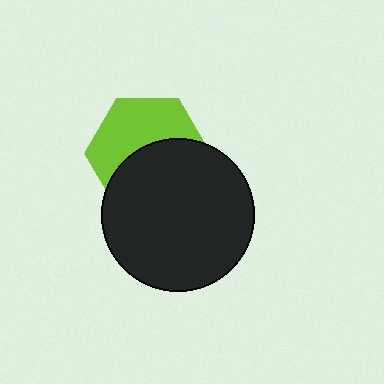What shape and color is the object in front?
The object in front is a black circle.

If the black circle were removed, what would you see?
You would see the complete lime hexagon.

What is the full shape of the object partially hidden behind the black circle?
The partially hidden object is a lime hexagon.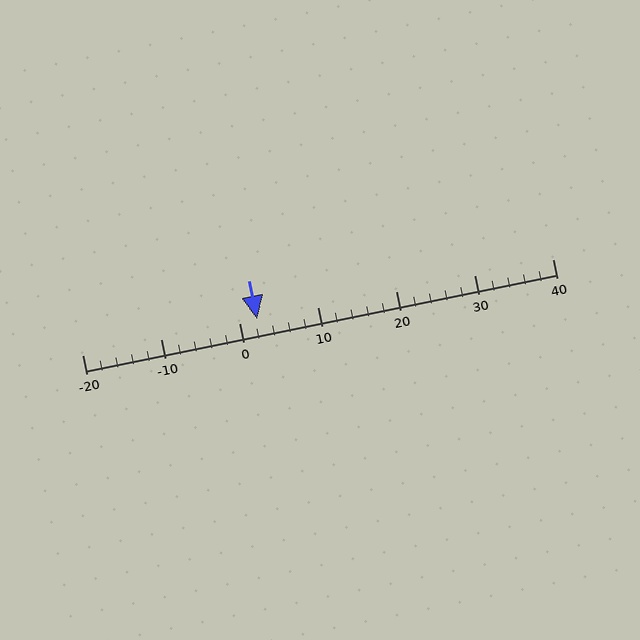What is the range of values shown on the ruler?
The ruler shows values from -20 to 40.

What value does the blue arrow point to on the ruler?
The blue arrow points to approximately 2.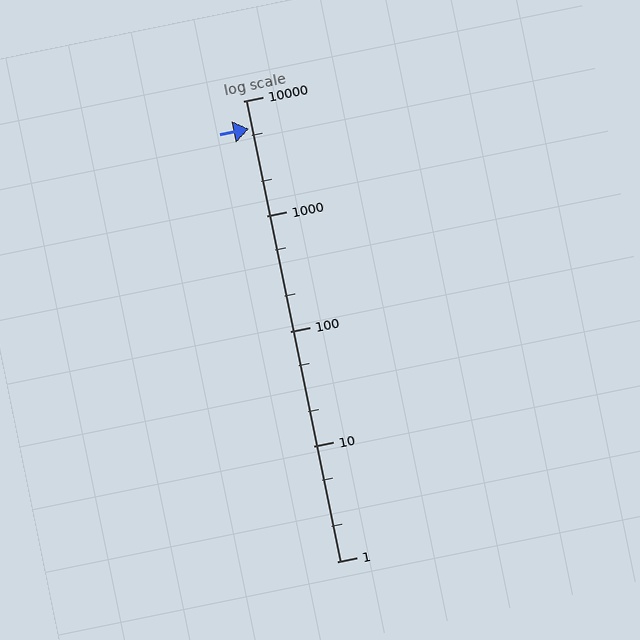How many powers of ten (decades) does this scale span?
The scale spans 4 decades, from 1 to 10000.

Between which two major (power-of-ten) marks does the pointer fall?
The pointer is between 1000 and 10000.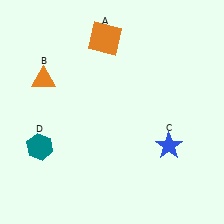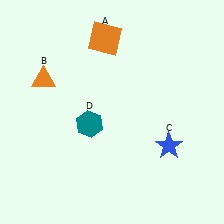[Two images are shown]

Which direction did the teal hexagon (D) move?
The teal hexagon (D) moved right.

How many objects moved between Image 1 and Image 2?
1 object moved between the two images.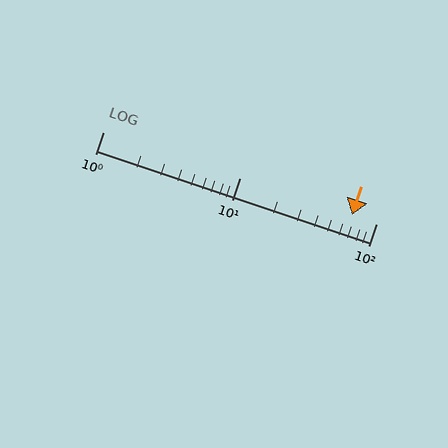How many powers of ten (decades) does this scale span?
The scale spans 2 decades, from 1 to 100.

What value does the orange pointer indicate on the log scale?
The pointer indicates approximately 67.